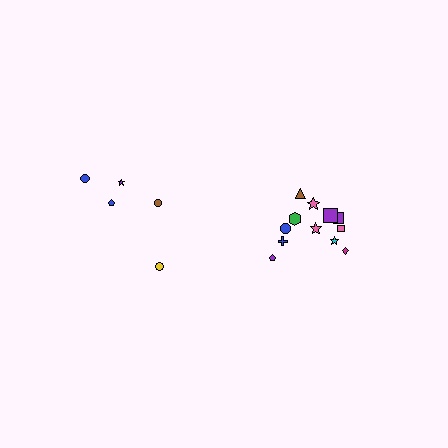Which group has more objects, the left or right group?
The right group.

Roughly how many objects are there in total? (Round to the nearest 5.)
Roughly 15 objects in total.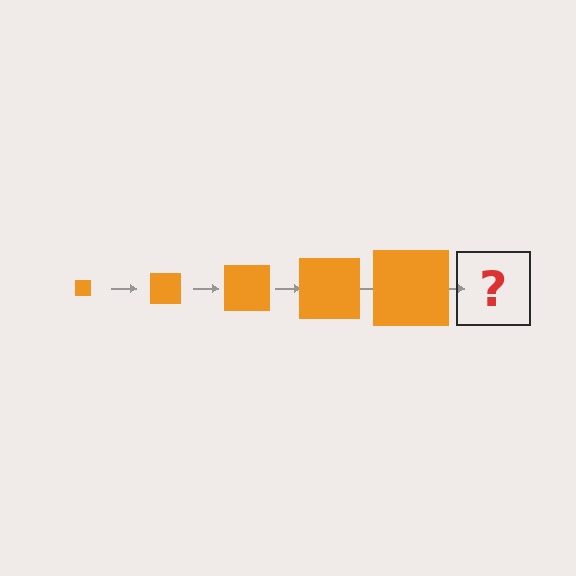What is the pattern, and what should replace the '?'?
The pattern is that the square gets progressively larger each step. The '?' should be an orange square, larger than the previous one.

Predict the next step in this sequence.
The next step is an orange square, larger than the previous one.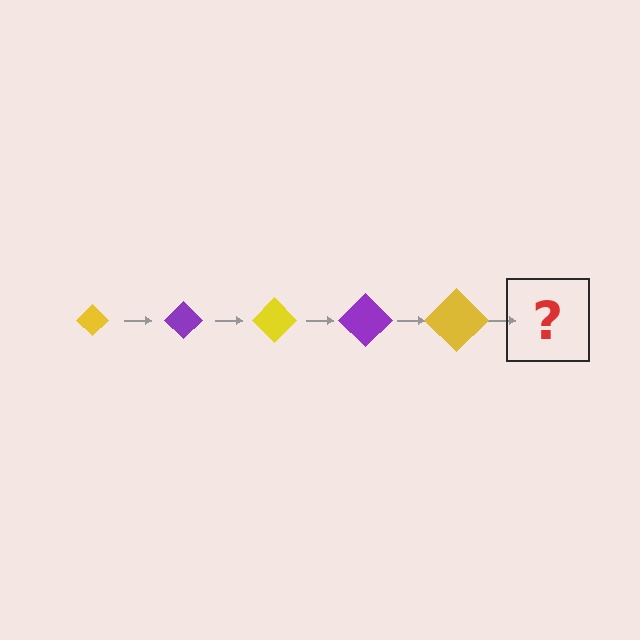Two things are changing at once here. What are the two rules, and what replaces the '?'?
The two rules are that the diamond grows larger each step and the color cycles through yellow and purple. The '?' should be a purple diamond, larger than the previous one.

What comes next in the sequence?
The next element should be a purple diamond, larger than the previous one.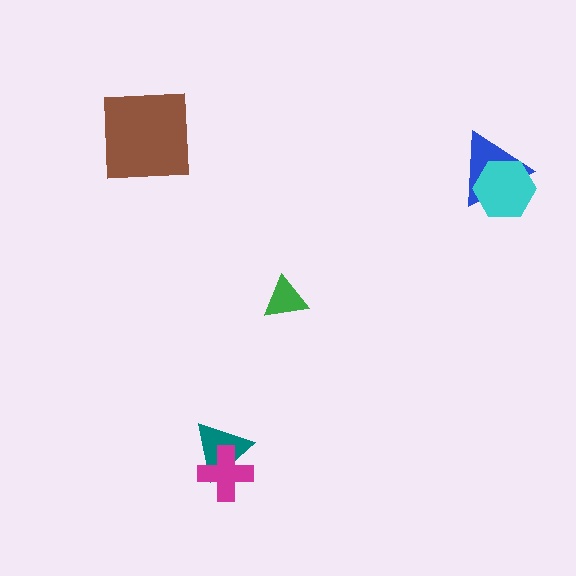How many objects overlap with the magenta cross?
1 object overlaps with the magenta cross.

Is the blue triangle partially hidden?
Yes, it is partially covered by another shape.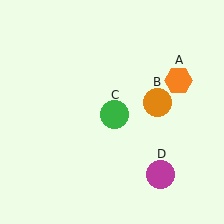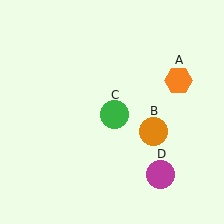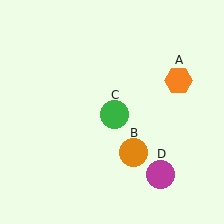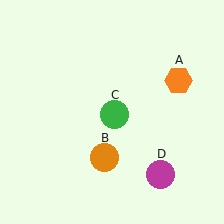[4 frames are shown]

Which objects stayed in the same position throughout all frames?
Orange hexagon (object A) and green circle (object C) and magenta circle (object D) remained stationary.